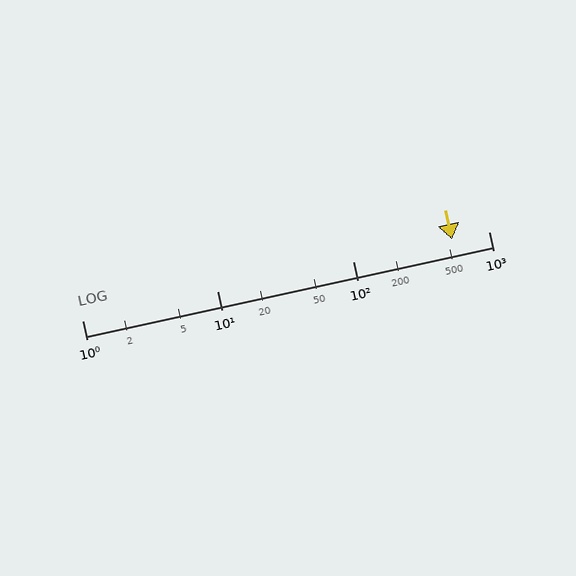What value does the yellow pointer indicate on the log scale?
The pointer indicates approximately 540.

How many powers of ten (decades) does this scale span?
The scale spans 3 decades, from 1 to 1000.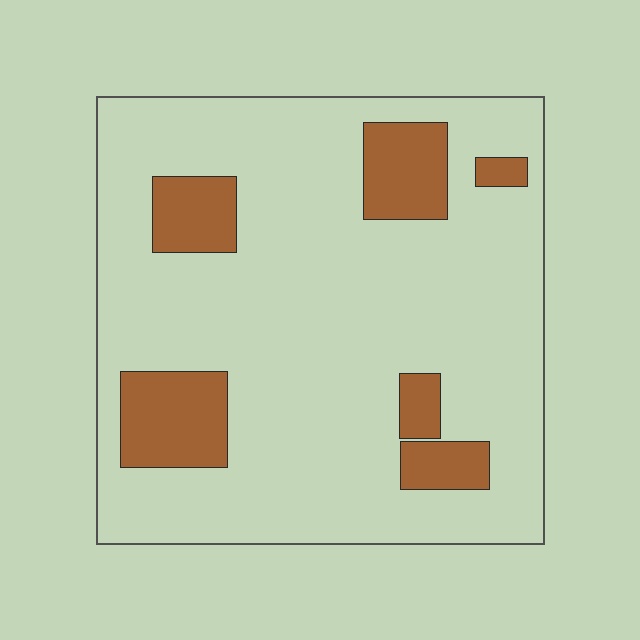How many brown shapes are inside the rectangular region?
6.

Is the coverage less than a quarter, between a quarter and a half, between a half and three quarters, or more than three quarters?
Less than a quarter.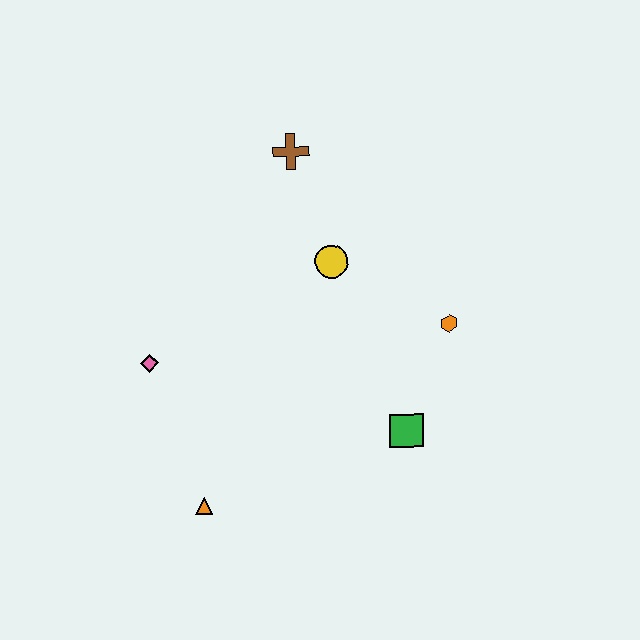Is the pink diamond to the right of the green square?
No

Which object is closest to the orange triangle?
The pink diamond is closest to the orange triangle.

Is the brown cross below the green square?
No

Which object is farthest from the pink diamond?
The orange hexagon is farthest from the pink diamond.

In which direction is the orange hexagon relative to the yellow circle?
The orange hexagon is to the right of the yellow circle.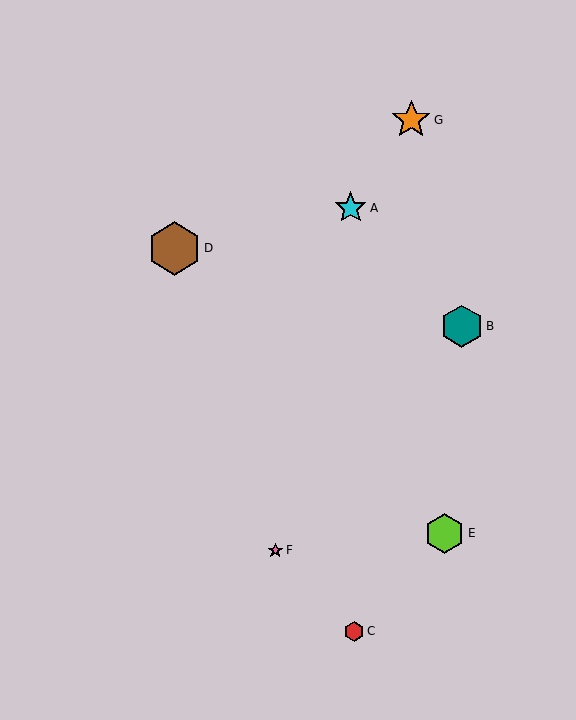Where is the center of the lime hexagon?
The center of the lime hexagon is at (445, 533).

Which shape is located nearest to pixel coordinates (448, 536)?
The lime hexagon (labeled E) at (445, 533) is nearest to that location.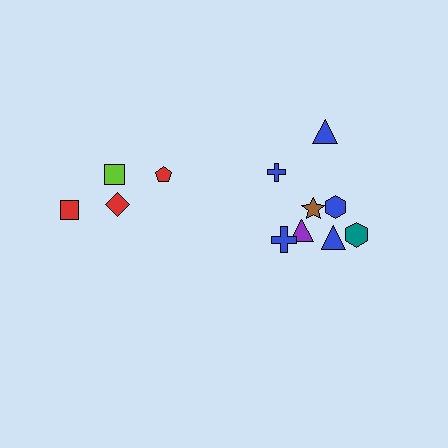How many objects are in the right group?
There are 8 objects.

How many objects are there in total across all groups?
There are 12 objects.